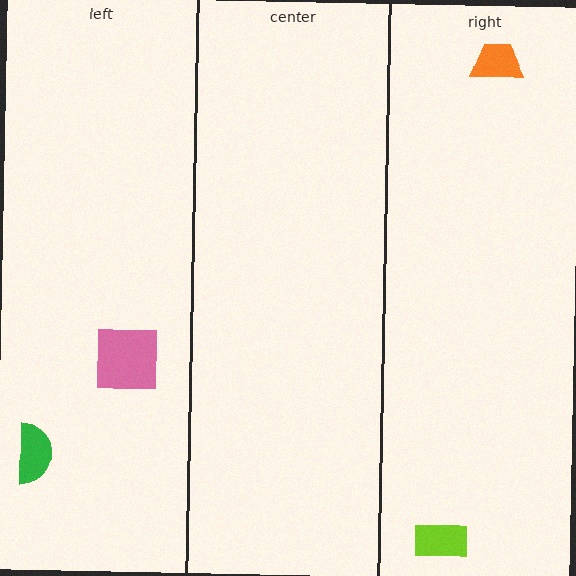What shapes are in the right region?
The orange trapezoid, the lime rectangle.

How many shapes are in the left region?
2.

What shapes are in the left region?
The pink square, the green semicircle.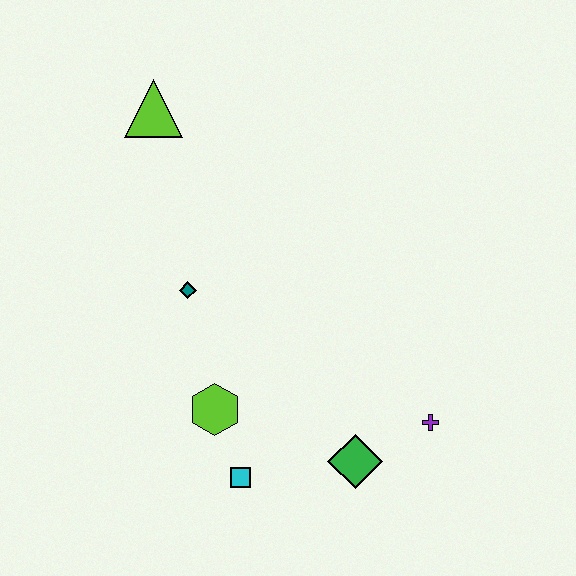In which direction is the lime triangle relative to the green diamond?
The lime triangle is above the green diamond.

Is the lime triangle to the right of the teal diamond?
No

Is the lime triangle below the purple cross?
No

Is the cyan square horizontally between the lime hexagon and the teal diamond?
No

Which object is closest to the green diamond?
The purple cross is closest to the green diamond.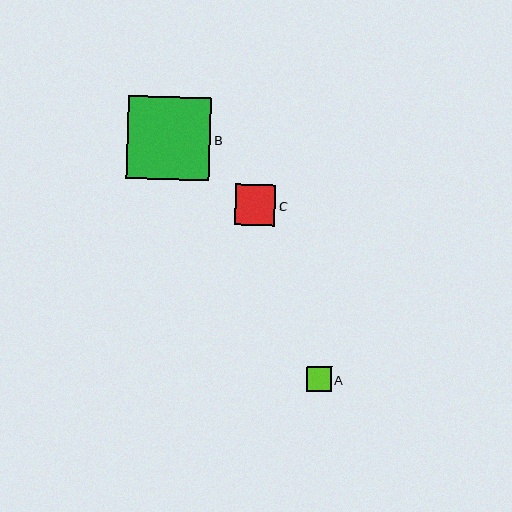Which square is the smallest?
Square A is the smallest with a size of approximately 25 pixels.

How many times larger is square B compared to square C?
Square B is approximately 2.0 times the size of square C.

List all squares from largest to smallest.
From largest to smallest: B, C, A.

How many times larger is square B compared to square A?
Square B is approximately 3.3 times the size of square A.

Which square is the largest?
Square B is the largest with a size of approximately 83 pixels.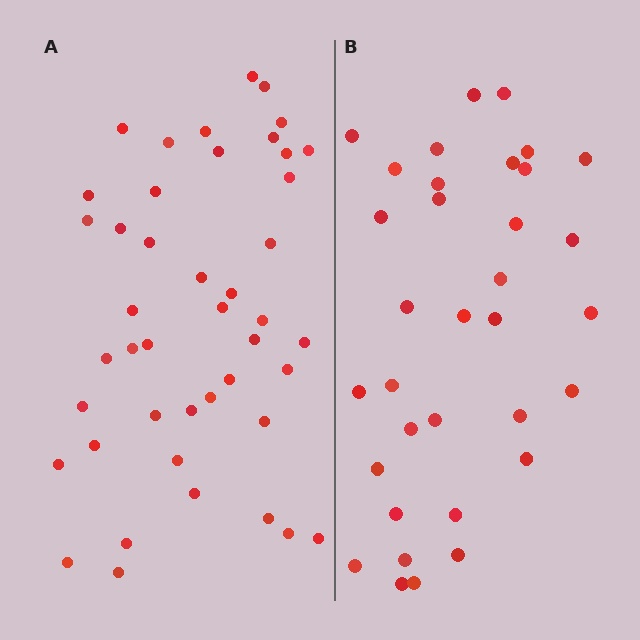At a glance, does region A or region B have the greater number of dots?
Region A (the left region) has more dots.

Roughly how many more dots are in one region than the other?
Region A has roughly 10 or so more dots than region B.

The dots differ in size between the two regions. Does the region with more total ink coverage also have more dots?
No. Region B has more total ink coverage because its dots are larger, but region A actually contains more individual dots. Total area can be misleading — the number of items is what matters here.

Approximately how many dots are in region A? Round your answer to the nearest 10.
About 40 dots. (The exact count is 44, which rounds to 40.)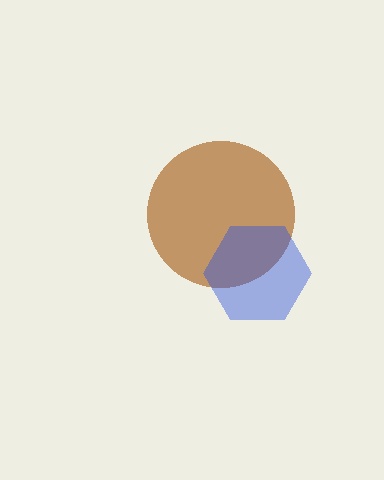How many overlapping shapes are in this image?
There are 2 overlapping shapes in the image.